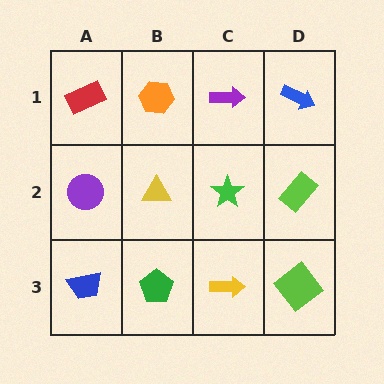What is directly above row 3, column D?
A lime rectangle.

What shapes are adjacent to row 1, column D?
A lime rectangle (row 2, column D), a purple arrow (row 1, column C).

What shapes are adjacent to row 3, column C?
A green star (row 2, column C), a green pentagon (row 3, column B), a lime diamond (row 3, column D).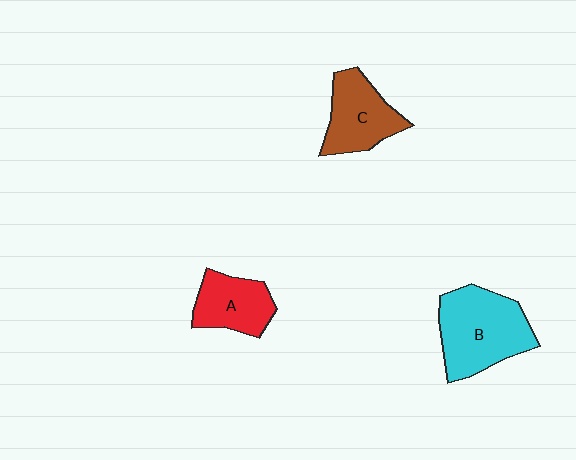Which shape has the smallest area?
Shape A (red).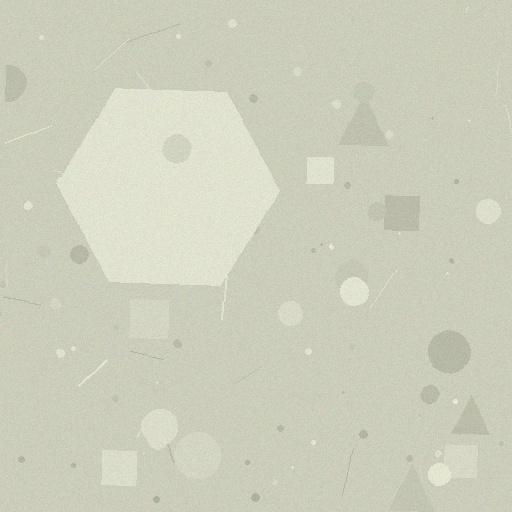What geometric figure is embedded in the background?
A hexagon is embedded in the background.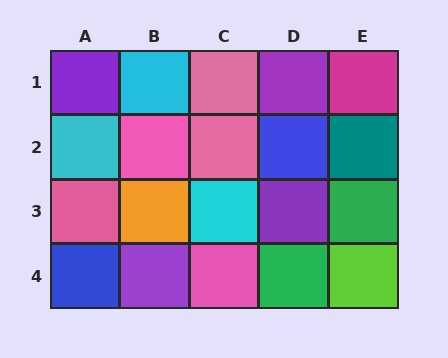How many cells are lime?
1 cell is lime.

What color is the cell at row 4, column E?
Lime.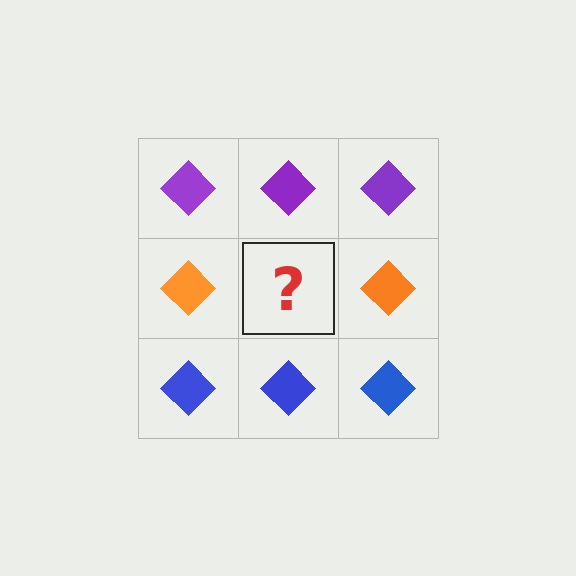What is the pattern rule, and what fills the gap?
The rule is that each row has a consistent color. The gap should be filled with an orange diamond.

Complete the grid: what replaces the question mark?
The question mark should be replaced with an orange diamond.